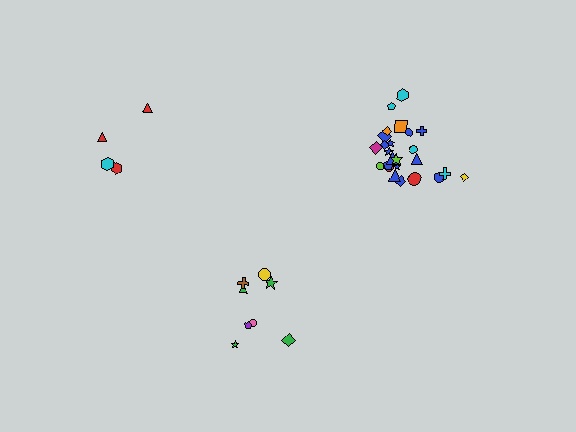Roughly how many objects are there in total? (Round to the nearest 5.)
Roughly 35 objects in total.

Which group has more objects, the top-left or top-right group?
The top-right group.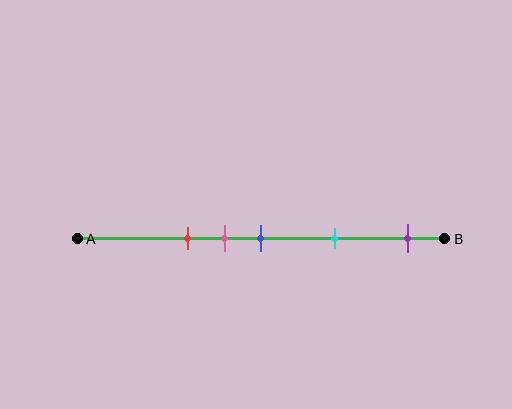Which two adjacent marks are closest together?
The pink and blue marks are the closest adjacent pair.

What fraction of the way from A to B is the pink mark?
The pink mark is approximately 40% (0.4) of the way from A to B.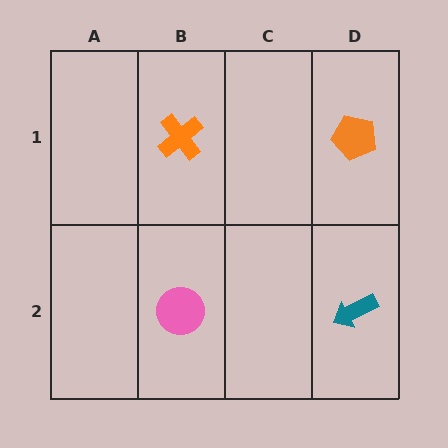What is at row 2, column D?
A teal arrow.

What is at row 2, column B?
A pink circle.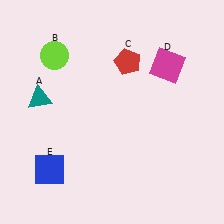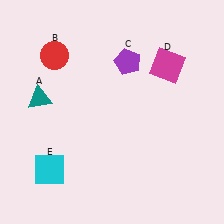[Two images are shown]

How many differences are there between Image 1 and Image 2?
There are 3 differences between the two images.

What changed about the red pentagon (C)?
In Image 1, C is red. In Image 2, it changed to purple.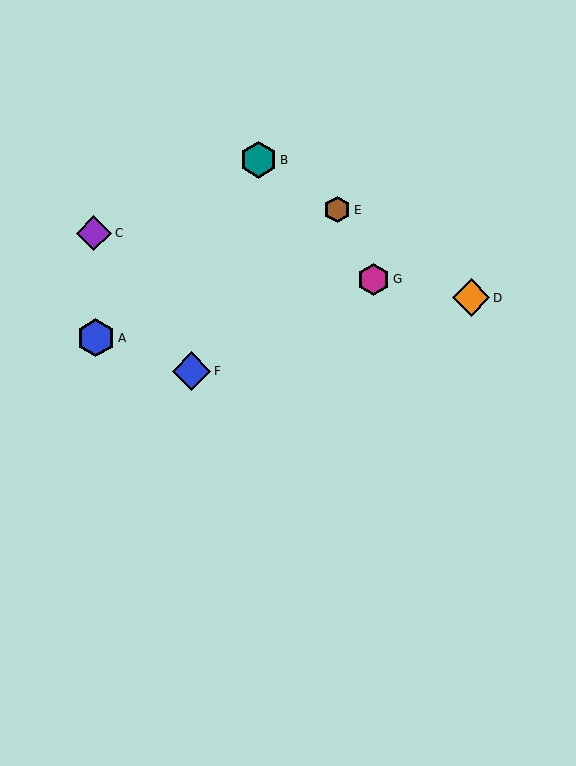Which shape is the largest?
The blue diamond (labeled F) is the largest.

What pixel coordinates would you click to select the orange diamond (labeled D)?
Click at (471, 298) to select the orange diamond D.